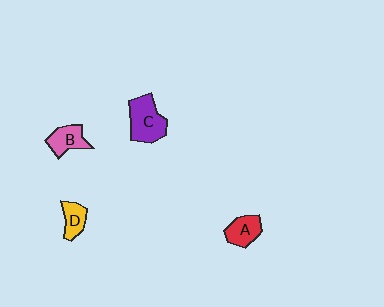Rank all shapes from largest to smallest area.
From largest to smallest: C (purple), B (pink), A (red), D (yellow).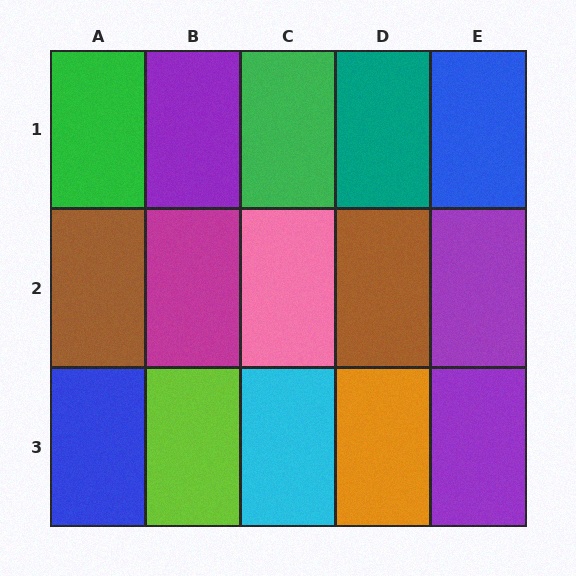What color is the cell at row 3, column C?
Cyan.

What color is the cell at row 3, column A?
Blue.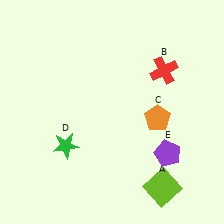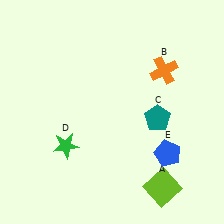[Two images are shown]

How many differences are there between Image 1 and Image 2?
There are 3 differences between the two images.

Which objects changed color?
B changed from red to orange. C changed from orange to teal. E changed from purple to blue.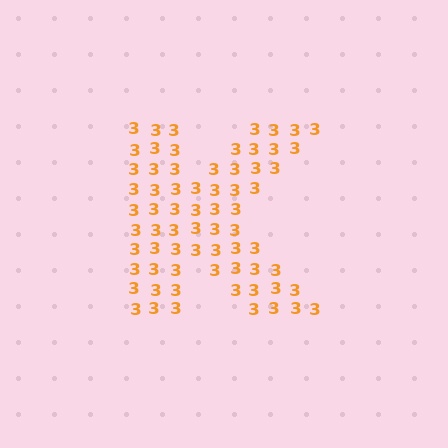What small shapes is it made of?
It is made of small digit 3's.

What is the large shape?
The large shape is the letter K.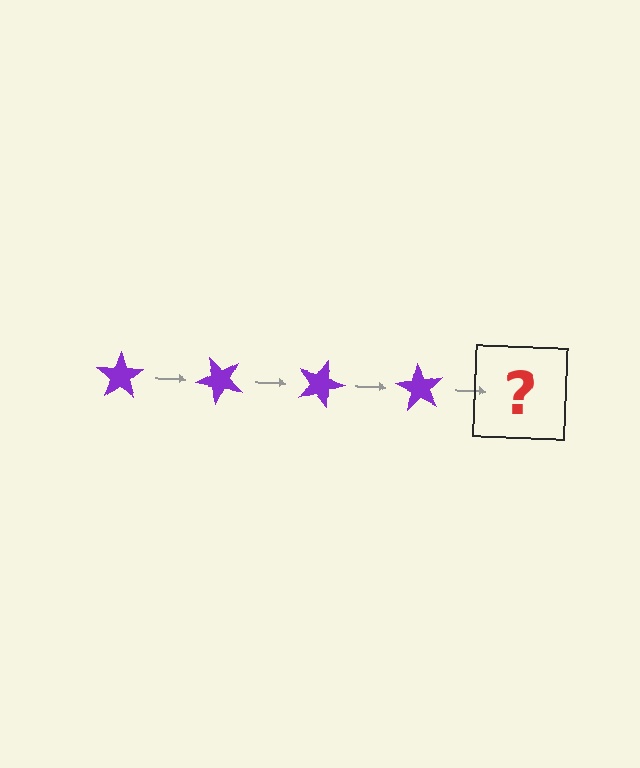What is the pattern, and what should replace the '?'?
The pattern is that the star rotates 45 degrees each step. The '?' should be a purple star rotated 180 degrees.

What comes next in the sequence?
The next element should be a purple star rotated 180 degrees.